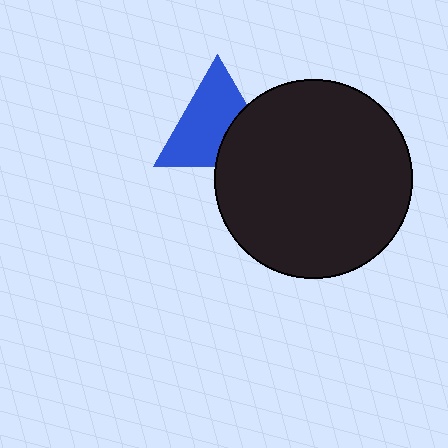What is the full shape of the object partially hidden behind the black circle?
The partially hidden object is a blue triangle.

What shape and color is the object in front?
The object in front is a black circle.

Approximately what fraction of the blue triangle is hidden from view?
Roughly 33% of the blue triangle is hidden behind the black circle.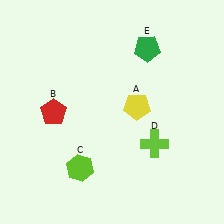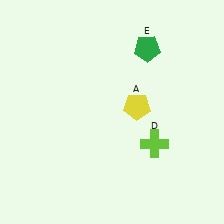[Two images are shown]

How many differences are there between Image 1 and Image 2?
There are 2 differences between the two images.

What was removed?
The lime hexagon (C), the red pentagon (B) were removed in Image 2.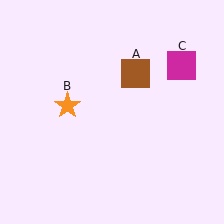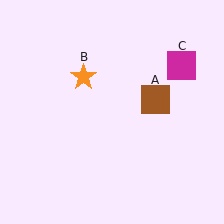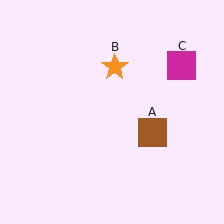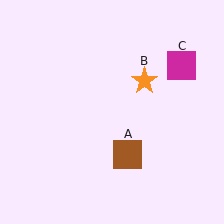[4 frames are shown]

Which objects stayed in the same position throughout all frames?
Magenta square (object C) remained stationary.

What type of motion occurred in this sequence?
The brown square (object A), orange star (object B) rotated clockwise around the center of the scene.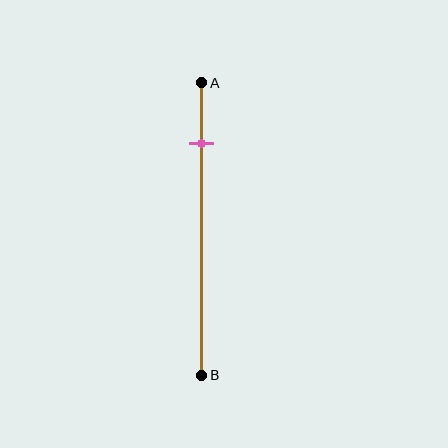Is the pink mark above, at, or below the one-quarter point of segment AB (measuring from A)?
The pink mark is above the one-quarter point of segment AB.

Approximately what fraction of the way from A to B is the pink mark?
The pink mark is approximately 20% of the way from A to B.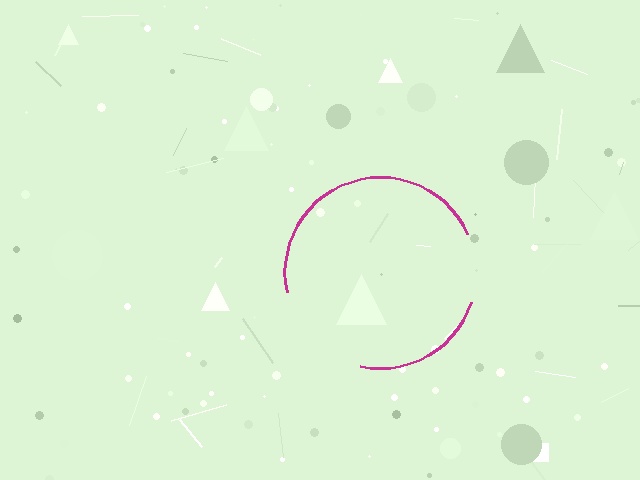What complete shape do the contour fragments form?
The contour fragments form a circle.